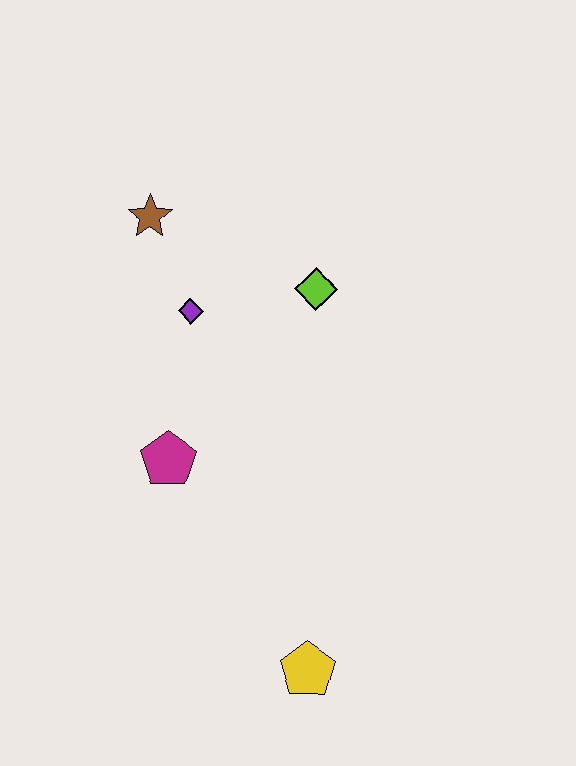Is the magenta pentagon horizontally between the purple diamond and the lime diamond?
No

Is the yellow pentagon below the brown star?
Yes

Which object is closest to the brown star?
The purple diamond is closest to the brown star.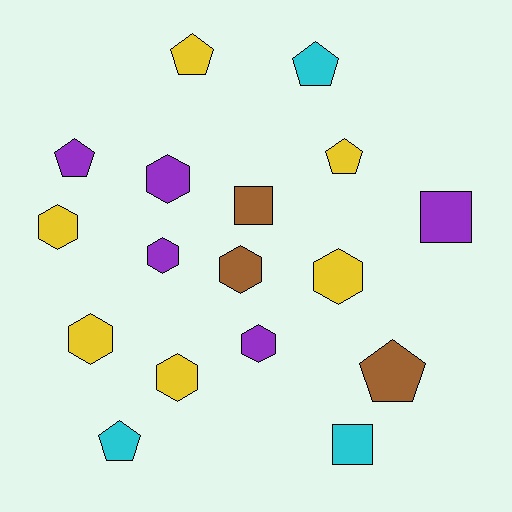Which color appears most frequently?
Yellow, with 6 objects.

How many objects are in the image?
There are 17 objects.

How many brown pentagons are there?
There is 1 brown pentagon.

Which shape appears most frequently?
Hexagon, with 8 objects.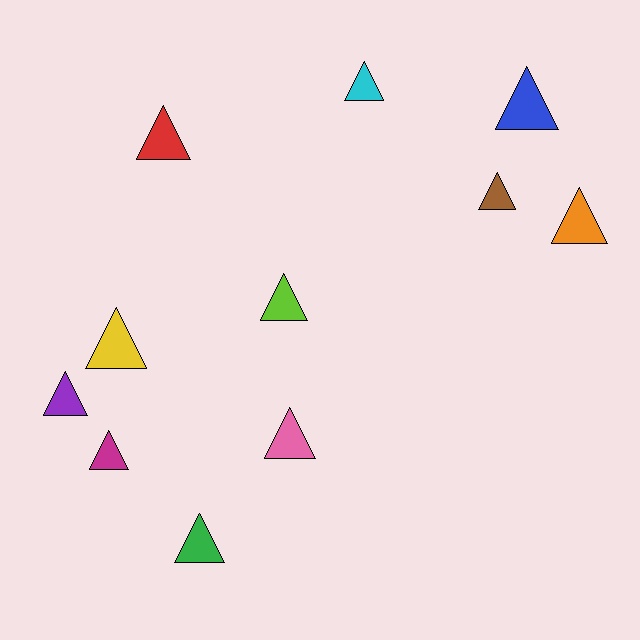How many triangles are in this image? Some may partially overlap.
There are 11 triangles.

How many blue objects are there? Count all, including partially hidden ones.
There is 1 blue object.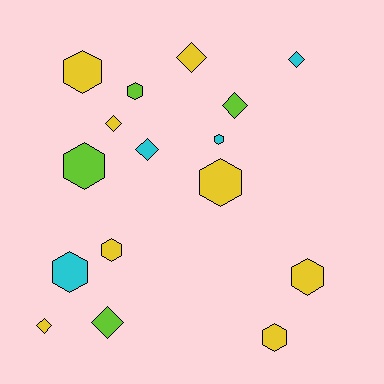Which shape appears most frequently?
Hexagon, with 9 objects.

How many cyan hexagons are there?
There are 2 cyan hexagons.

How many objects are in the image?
There are 16 objects.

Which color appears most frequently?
Yellow, with 8 objects.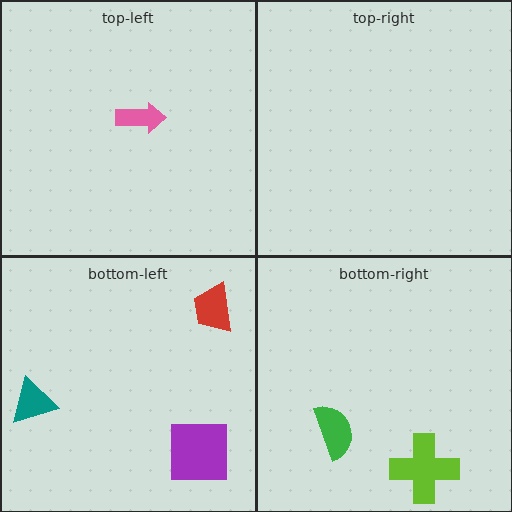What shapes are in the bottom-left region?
The teal triangle, the red trapezoid, the purple square.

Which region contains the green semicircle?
The bottom-right region.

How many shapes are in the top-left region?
1.